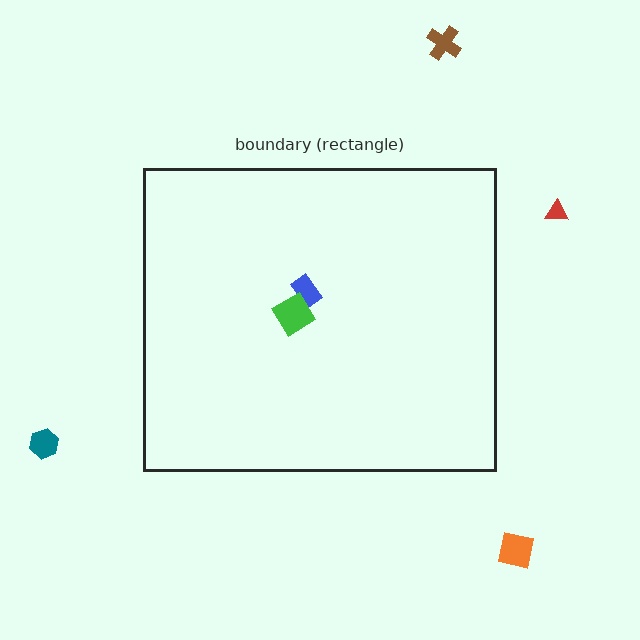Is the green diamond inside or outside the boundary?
Inside.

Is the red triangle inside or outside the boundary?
Outside.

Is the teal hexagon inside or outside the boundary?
Outside.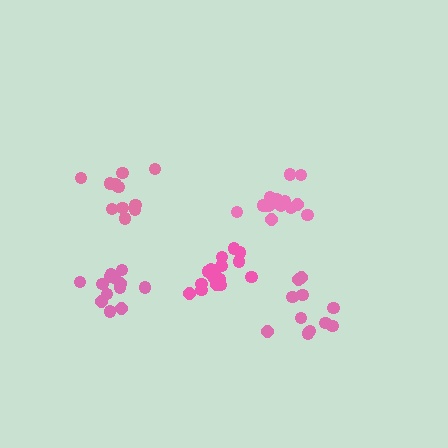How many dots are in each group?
Group 1: 15 dots, Group 2: 11 dots, Group 3: 17 dots, Group 4: 13 dots, Group 5: 11 dots (67 total).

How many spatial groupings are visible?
There are 5 spatial groupings.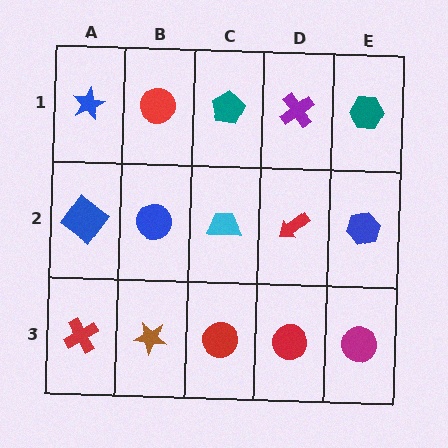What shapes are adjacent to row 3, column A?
A blue diamond (row 2, column A), a brown star (row 3, column B).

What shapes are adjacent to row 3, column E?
A blue hexagon (row 2, column E), a red circle (row 3, column D).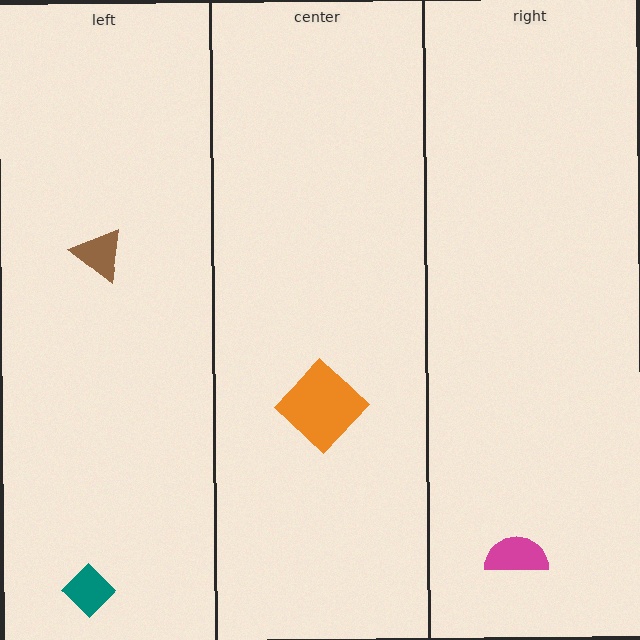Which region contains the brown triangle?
The left region.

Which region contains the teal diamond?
The left region.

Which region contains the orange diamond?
The center region.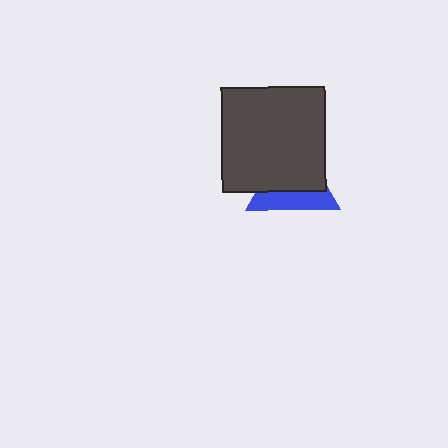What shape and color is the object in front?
The object in front is a dark gray square.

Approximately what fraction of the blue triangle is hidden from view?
Roughly 61% of the blue triangle is hidden behind the dark gray square.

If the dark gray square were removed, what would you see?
You would see the complete blue triangle.